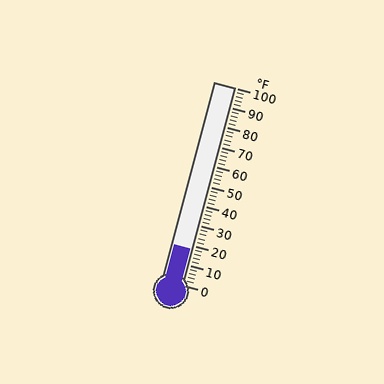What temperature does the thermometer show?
The thermometer shows approximately 18°F.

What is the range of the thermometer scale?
The thermometer scale ranges from 0°F to 100°F.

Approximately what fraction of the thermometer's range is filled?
The thermometer is filled to approximately 20% of its range.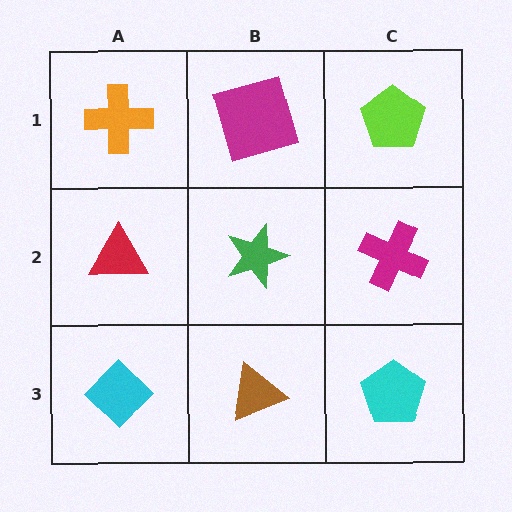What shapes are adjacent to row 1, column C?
A magenta cross (row 2, column C), a magenta square (row 1, column B).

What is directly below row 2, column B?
A brown triangle.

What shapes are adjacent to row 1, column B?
A green star (row 2, column B), an orange cross (row 1, column A), a lime pentagon (row 1, column C).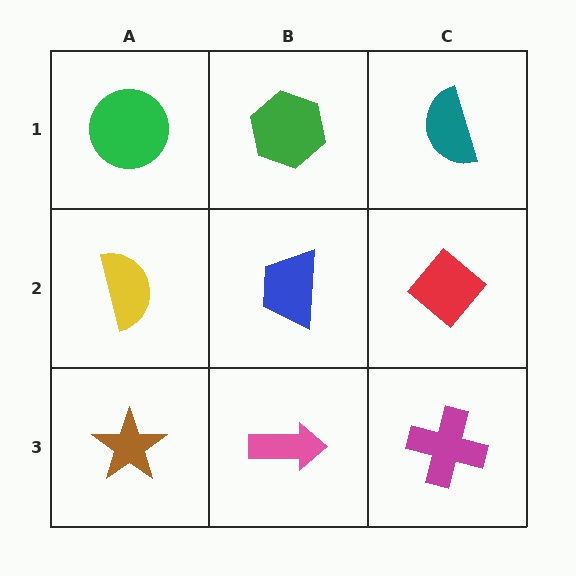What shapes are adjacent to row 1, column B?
A blue trapezoid (row 2, column B), a green circle (row 1, column A), a teal semicircle (row 1, column C).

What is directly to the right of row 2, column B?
A red diamond.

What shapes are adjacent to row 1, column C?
A red diamond (row 2, column C), a green hexagon (row 1, column B).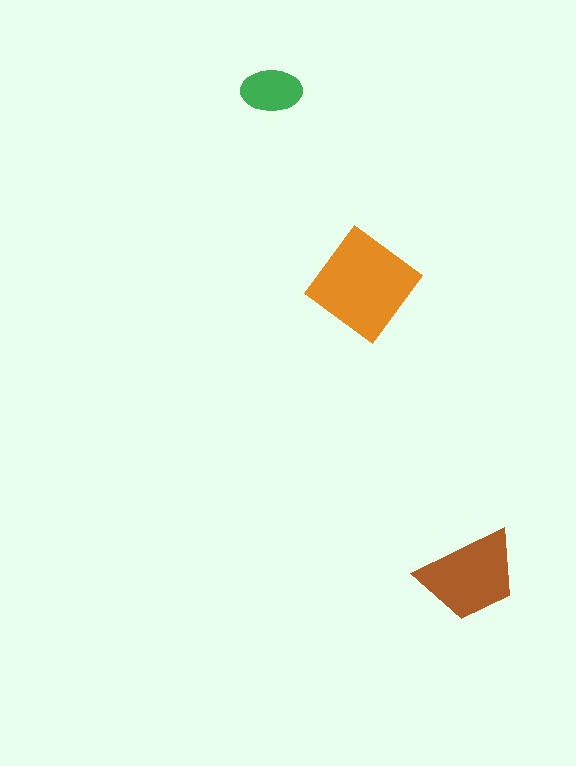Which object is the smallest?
The green ellipse.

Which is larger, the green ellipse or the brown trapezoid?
The brown trapezoid.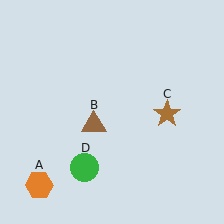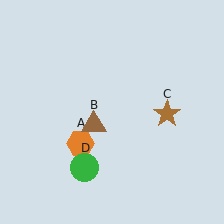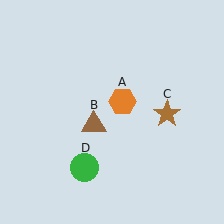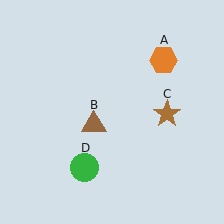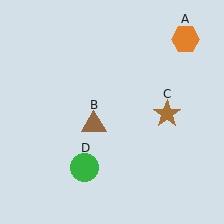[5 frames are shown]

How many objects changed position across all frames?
1 object changed position: orange hexagon (object A).